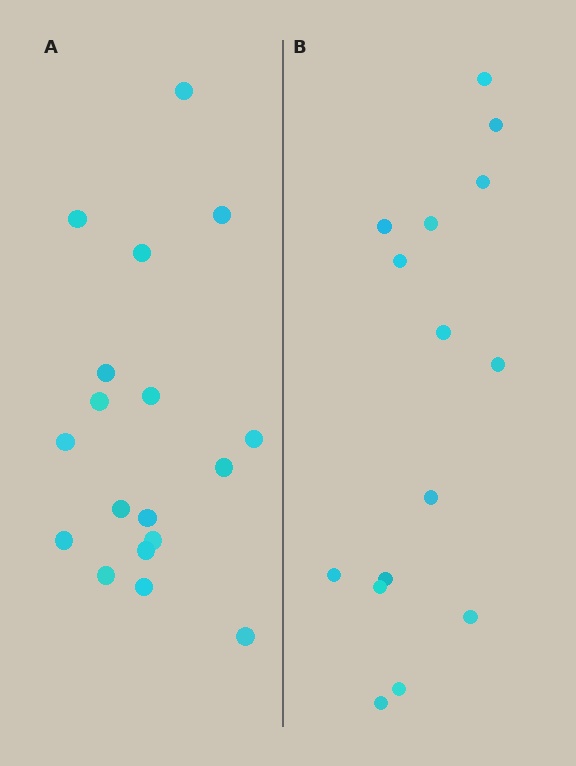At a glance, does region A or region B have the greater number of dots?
Region A (the left region) has more dots.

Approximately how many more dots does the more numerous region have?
Region A has just a few more — roughly 2 or 3 more dots than region B.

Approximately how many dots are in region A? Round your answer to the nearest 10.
About 20 dots. (The exact count is 18, which rounds to 20.)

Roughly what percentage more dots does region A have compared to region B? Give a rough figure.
About 20% more.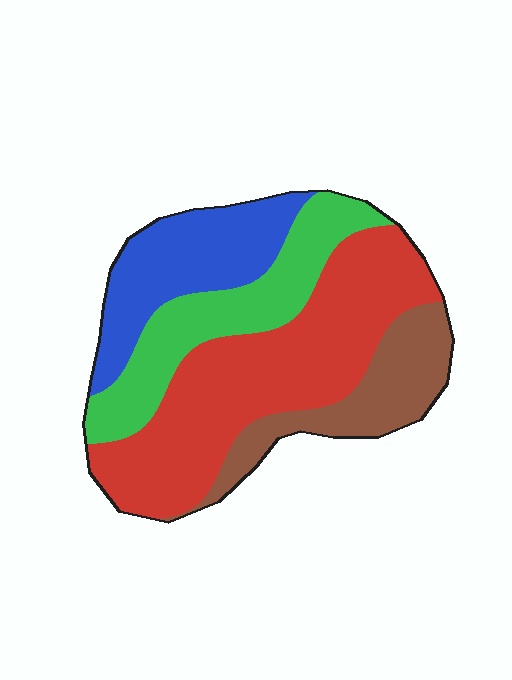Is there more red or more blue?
Red.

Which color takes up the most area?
Red, at roughly 40%.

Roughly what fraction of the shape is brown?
Brown covers about 15% of the shape.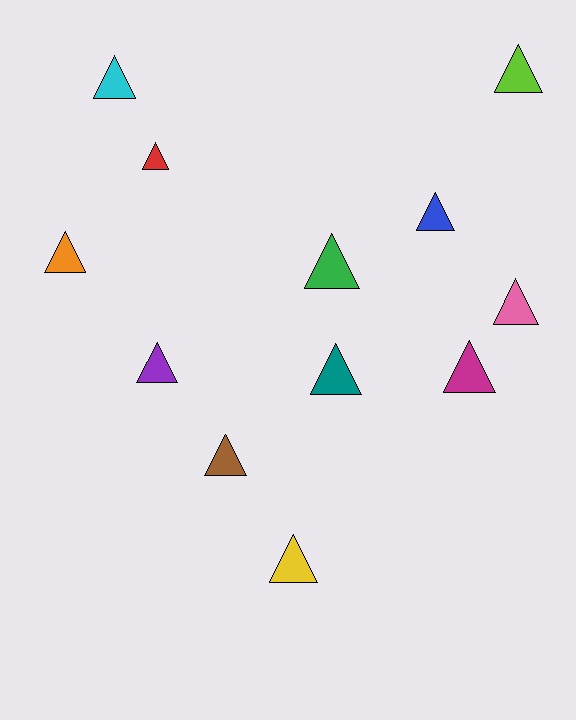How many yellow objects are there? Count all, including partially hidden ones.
There is 1 yellow object.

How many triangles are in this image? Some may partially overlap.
There are 12 triangles.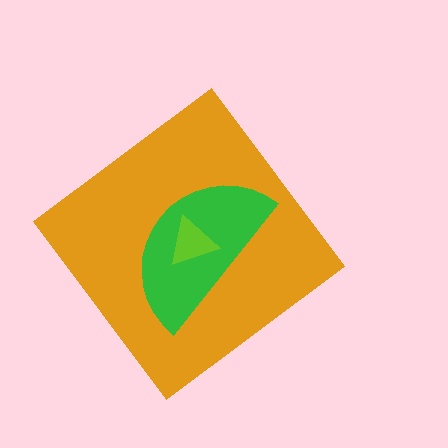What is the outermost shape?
The orange diamond.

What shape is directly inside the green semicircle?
The lime triangle.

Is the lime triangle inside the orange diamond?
Yes.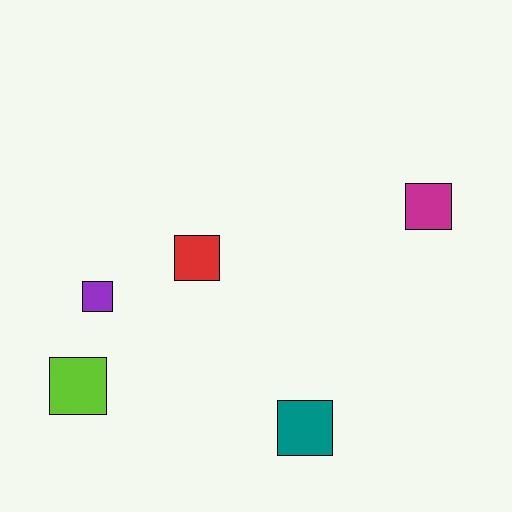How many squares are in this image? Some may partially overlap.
There are 5 squares.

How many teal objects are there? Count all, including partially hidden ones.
There is 1 teal object.